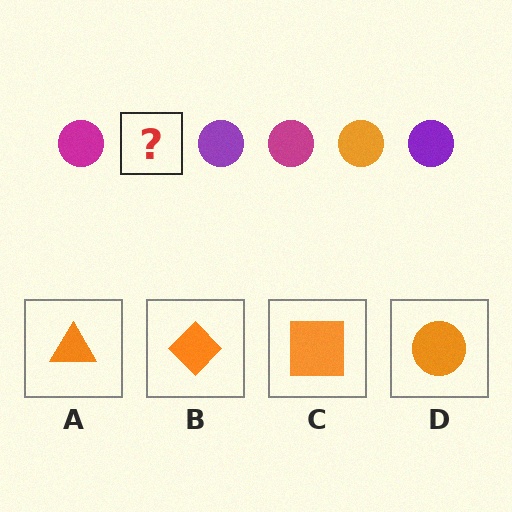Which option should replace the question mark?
Option D.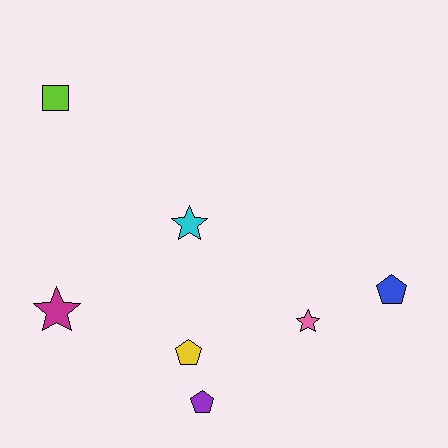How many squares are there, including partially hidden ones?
There is 1 square.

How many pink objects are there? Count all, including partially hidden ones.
There is 1 pink object.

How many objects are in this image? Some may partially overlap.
There are 7 objects.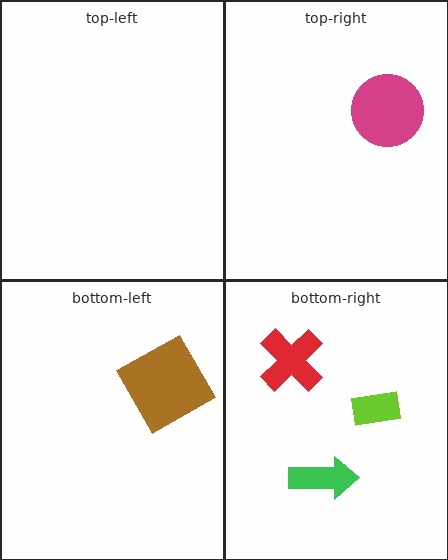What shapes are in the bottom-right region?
The lime rectangle, the green arrow, the red cross.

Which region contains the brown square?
The bottom-left region.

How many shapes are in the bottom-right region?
3.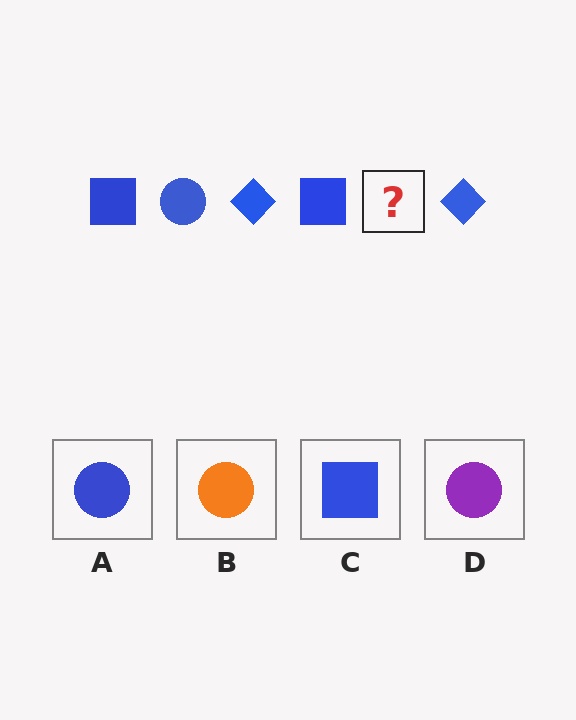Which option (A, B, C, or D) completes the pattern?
A.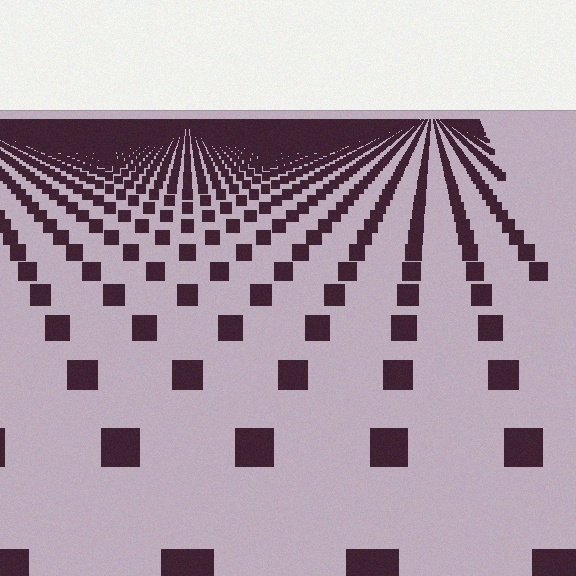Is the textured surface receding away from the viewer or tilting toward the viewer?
The surface is receding away from the viewer. Texture elements get smaller and denser toward the top.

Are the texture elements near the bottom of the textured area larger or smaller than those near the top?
Larger. Near the bottom, elements are closer to the viewer and appear at a bigger on-screen size.